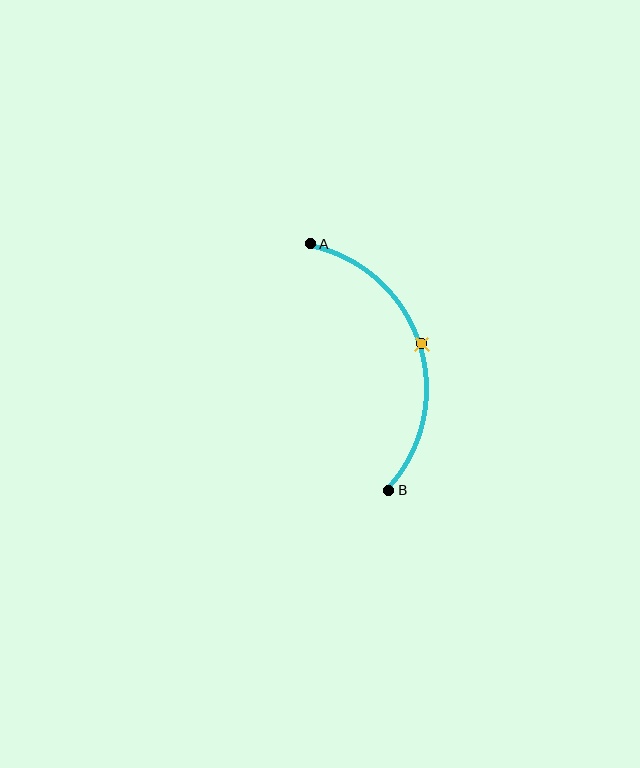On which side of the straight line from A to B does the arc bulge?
The arc bulges to the right of the straight line connecting A and B.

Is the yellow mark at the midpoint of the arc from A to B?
Yes. The yellow mark lies on the arc at equal arc-length from both A and B — it is the arc midpoint.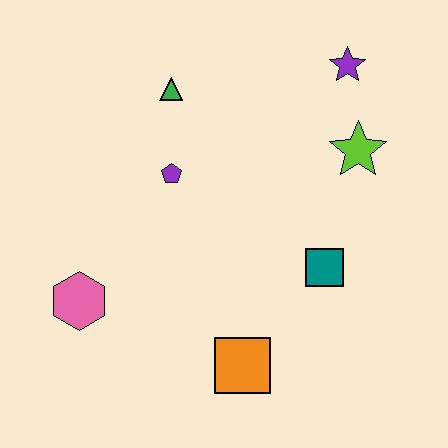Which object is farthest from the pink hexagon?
The purple star is farthest from the pink hexagon.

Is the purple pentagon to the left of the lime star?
Yes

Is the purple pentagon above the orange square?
Yes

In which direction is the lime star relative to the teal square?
The lime star is above the teal square.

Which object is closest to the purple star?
The lime star is closest to the purple star.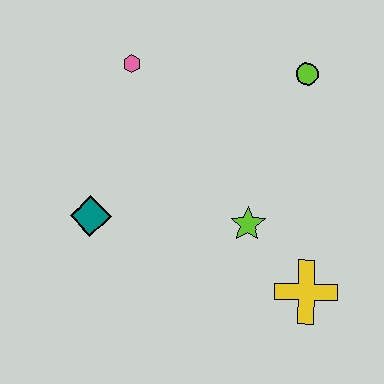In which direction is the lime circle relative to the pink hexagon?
The lime circle is to the right of the pink hexagon.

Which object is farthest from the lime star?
The pink hexagon is farthest from the lime star.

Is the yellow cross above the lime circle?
No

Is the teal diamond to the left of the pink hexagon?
Yes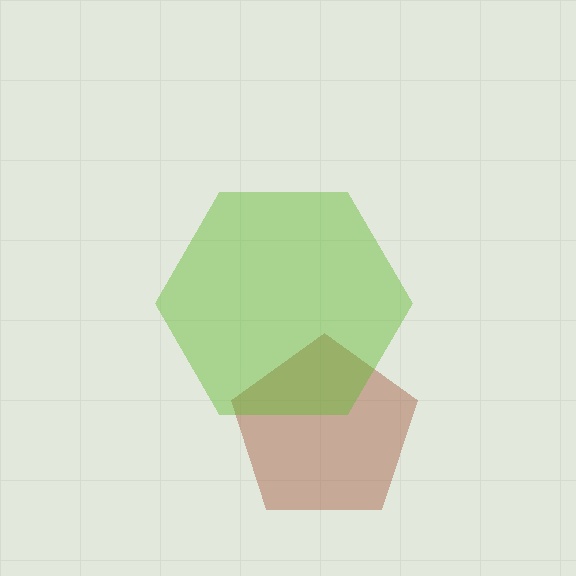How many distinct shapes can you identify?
There are 2 distinct shapes: a brown pentagon, a lime hexagon.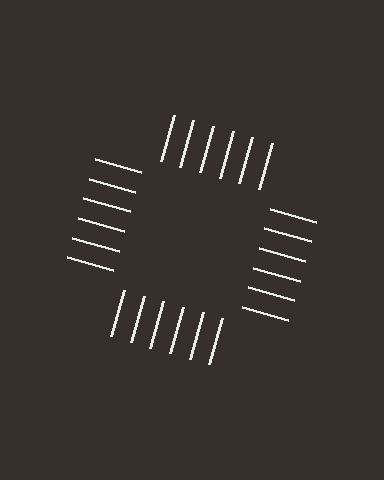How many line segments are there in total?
24 — 6 along each of the 4 edges.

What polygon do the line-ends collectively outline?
An illusory square — the line segments terminate on its edges but no continuous stroke is drawn.